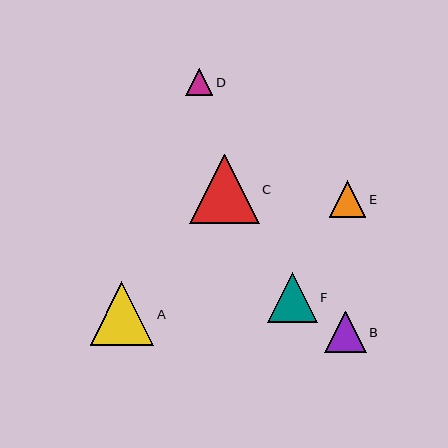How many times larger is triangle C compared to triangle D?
Triangle C is approximately 2.6 times the size of triangle D.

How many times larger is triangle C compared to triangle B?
Triangle C is approximately 1.7 times the size of triangle B.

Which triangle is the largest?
Triangle C is the largest with a size of approximately 70 pixels.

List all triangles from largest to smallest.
From largest to smallest: C, A, F, B, E, D.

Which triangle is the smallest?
Triangle D is the smallest with a size of approximately 27 pixels.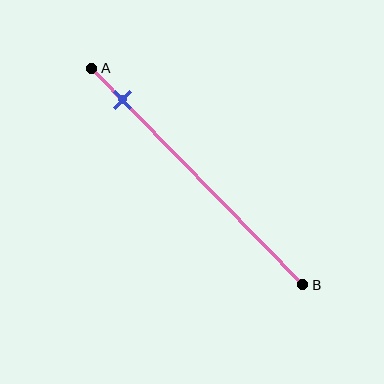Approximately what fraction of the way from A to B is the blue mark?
The blue mark is approximately 15% of the way from A to B.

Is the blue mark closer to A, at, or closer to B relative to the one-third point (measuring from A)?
The blue mark is closer to point A than the one-third point of segment AB.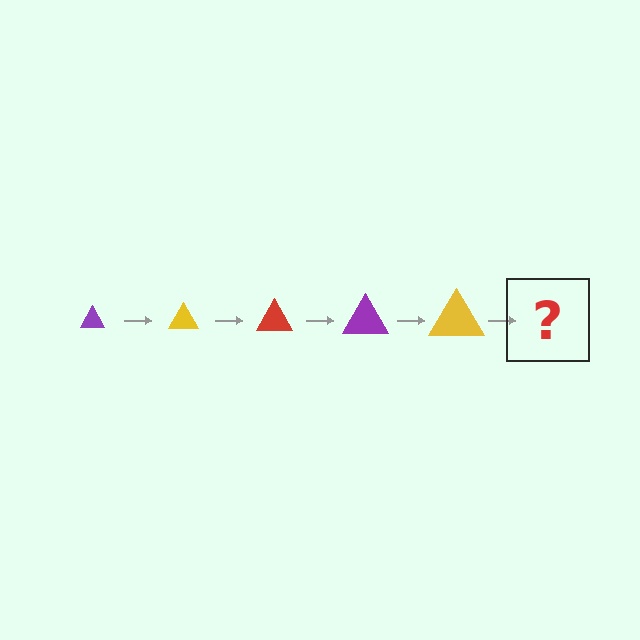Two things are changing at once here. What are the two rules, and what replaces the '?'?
The two rules are that the triangle grows larger each step and the color cycles through purple, yellow, and red. The '?' should be a red triangle, larger than the previous one.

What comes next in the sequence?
The next element should be a red triangle, larger than the previous one.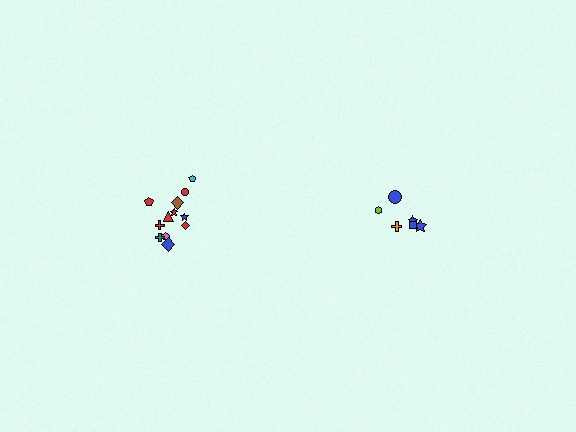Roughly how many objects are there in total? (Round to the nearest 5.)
Roughly 20 objects in total.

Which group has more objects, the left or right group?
The left group.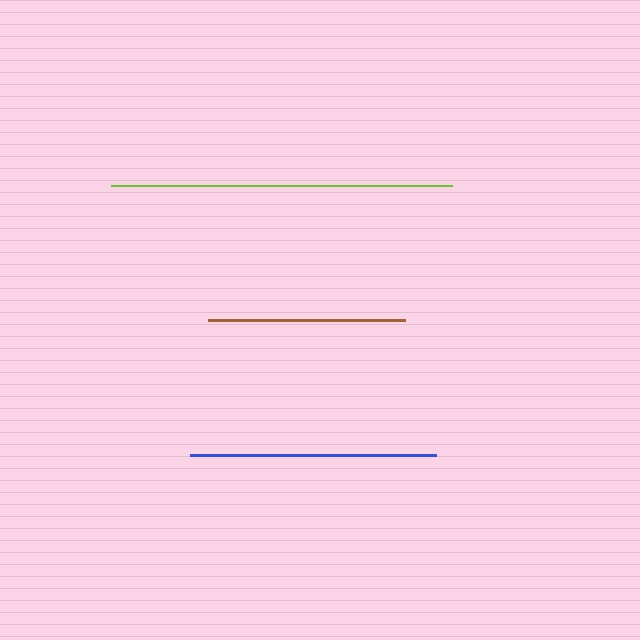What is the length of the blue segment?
The blue segment is approximately 245 pixels long.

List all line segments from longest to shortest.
From longest to shortest: lime, blue, brown.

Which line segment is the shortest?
The brown line is the shortest at approximately 197 pixels.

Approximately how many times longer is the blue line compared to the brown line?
The blue line is approximately 1.2 times the length of the brown line.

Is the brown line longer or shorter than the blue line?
The blue line is longer than the brown line.